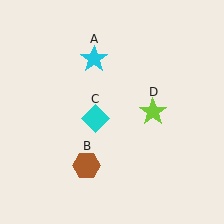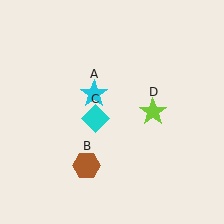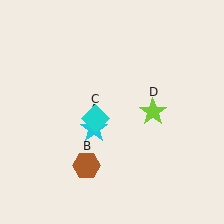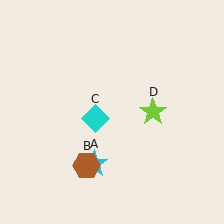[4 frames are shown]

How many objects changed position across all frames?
1 object changed position: cyan star (object A).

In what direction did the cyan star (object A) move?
The cyan star (object A) moved down.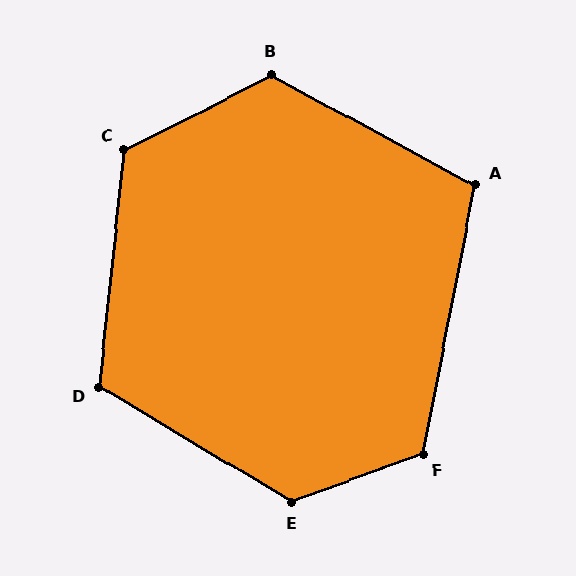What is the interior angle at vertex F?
Approximately 121 degrees (obtuse).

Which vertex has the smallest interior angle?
A, at approximately 107 degrees.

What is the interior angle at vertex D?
Approximately 115 degrees (obtuse).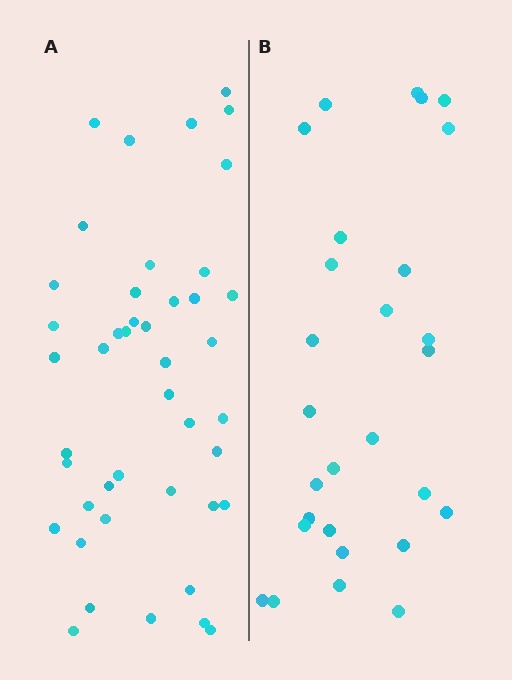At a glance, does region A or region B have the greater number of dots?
Region A (the left region) has more dots.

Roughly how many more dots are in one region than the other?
Region A has approximately 15 more dots than region B.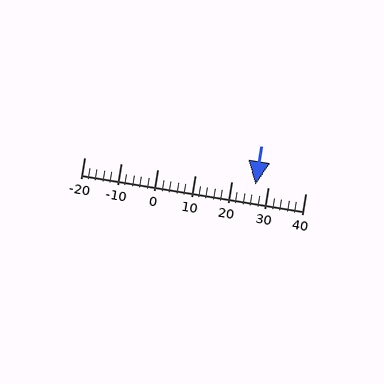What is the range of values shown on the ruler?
The ruler shows values from -20 to 40.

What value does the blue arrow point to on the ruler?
The blue arrow points to approximately 26.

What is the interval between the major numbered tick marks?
The major tick marks are spaced 10 units apart.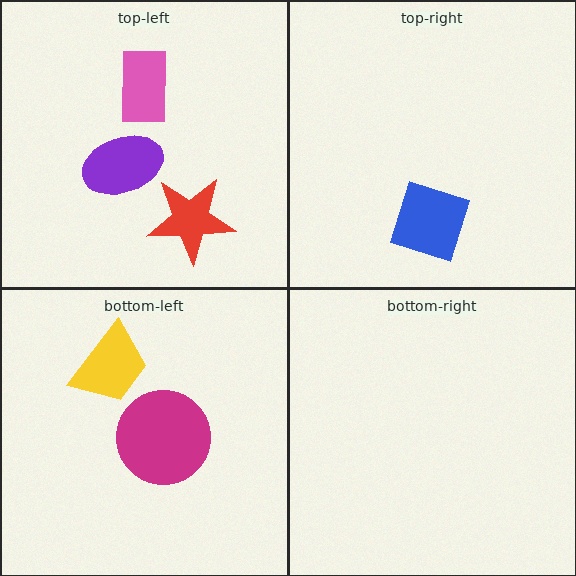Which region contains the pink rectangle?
The top-left region.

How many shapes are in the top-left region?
3.